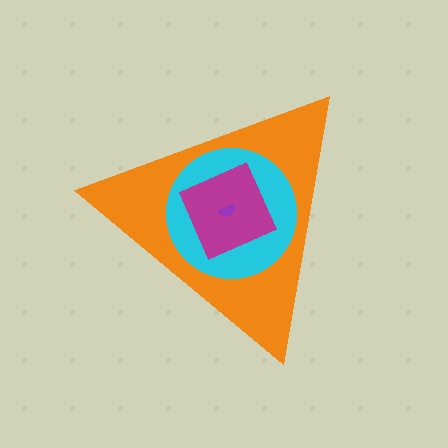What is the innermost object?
The purple semicircle.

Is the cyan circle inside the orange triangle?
Yes.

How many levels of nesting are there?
4.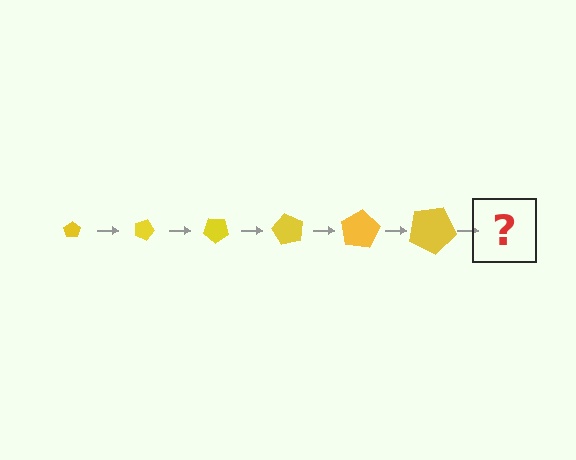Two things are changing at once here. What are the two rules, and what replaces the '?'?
The two rules are that the pentagon grows larger each step and it rotates 20 degrees each step. The '?' should be a pentagon, larger than the previous one and rotated 120 degrees from the start.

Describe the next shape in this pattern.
It should be a pentagon, larger than the previous one and rotated 120 degrees from the start.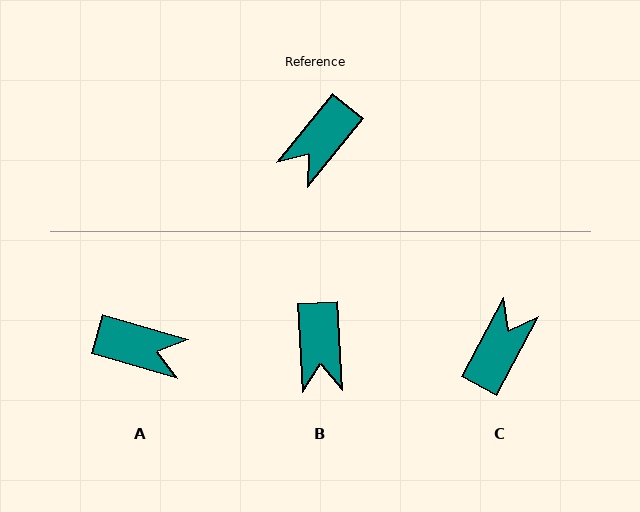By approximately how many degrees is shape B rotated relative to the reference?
Approximately 42 degrees counter-clockwise.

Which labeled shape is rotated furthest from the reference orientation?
C, about 169 degrees away.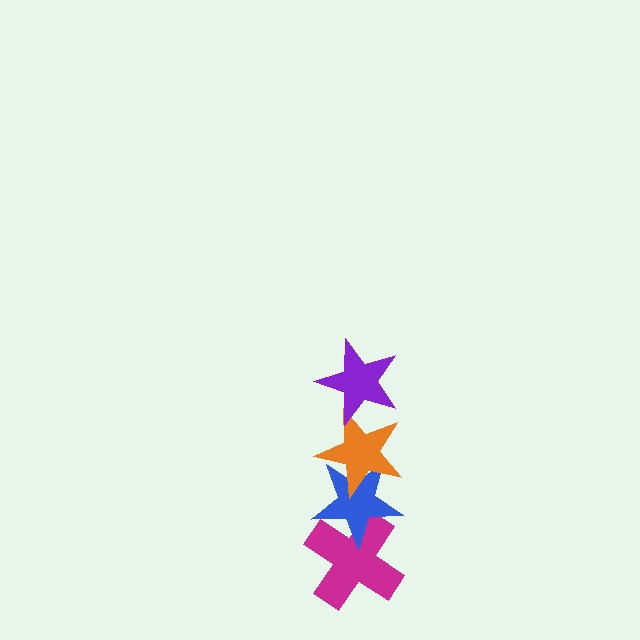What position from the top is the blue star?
The blue star is 3rd from the top.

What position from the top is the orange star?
The orange star is 2nd from the top.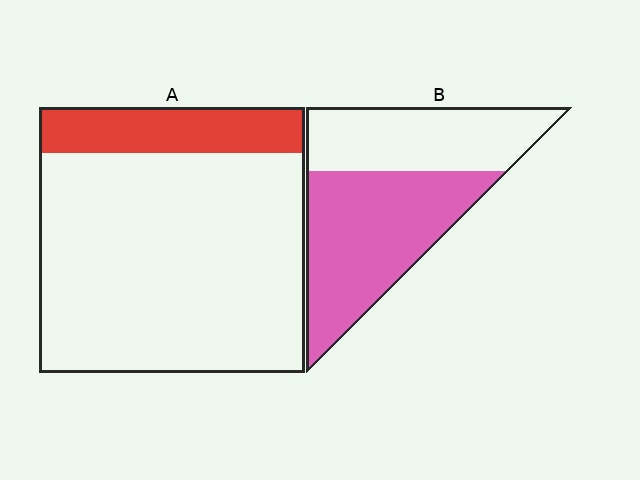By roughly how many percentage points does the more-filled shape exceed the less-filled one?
By roughly 40 percentage points (B over A).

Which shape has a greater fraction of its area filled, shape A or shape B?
Shape B.